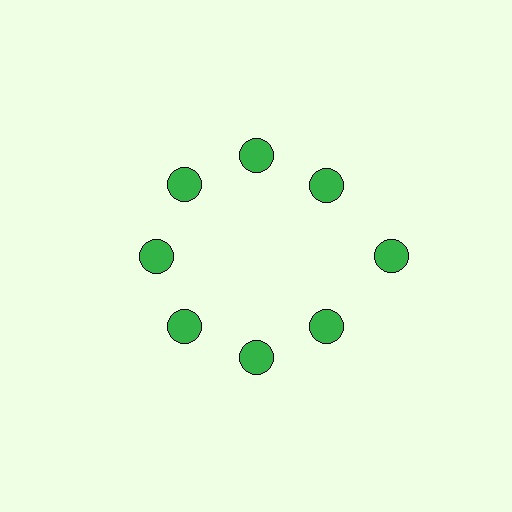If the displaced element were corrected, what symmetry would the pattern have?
It would have 8-fold rotational symmetry — the pattern would map onto itself every 45 degrees.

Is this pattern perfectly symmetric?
No. The 8 green circles are arranged in a ring, but one element near the 3 o'clock position is pushed outward from the center, breaking the 8-fold rotational symmetry.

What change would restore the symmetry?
The symmetry would be restored by moving it inward, back onto the ring so that all 8 circles sit at equal angles and equal distance from the center.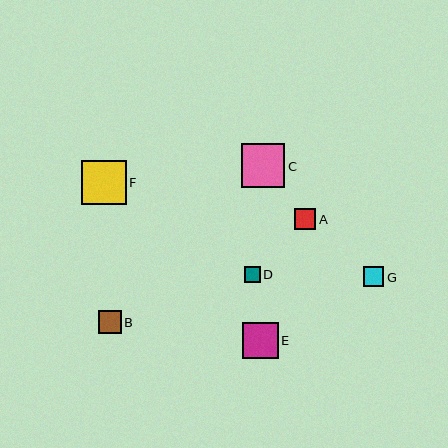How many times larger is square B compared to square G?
Square B is approximately 1.1 times the size of square G.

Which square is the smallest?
Square D is the smallest with a size of approximately 16 pixels.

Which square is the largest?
Square F is the largest with a size of approximately 45 pixels.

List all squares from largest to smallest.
From largest to smallest: F, C, E, B, A, G, D.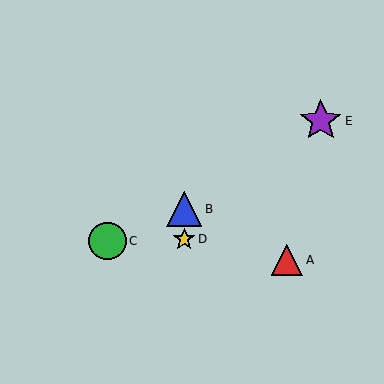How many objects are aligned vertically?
2 objects (B, D) are aligned vertically.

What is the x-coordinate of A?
Object A is at x≈287.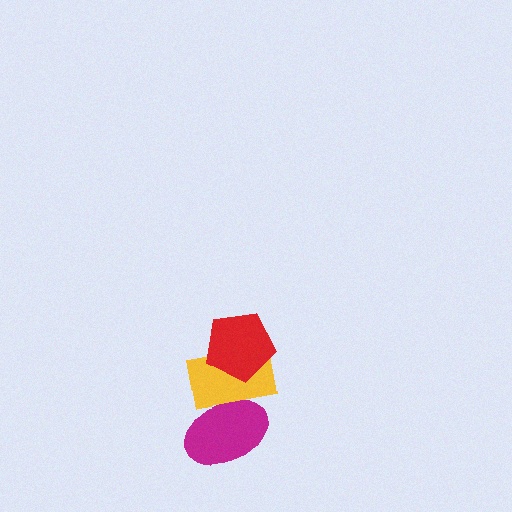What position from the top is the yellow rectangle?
The yellow rectangle is 2nd from the top.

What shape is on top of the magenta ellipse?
The yellow rectangle is on top of the magenta ellipse.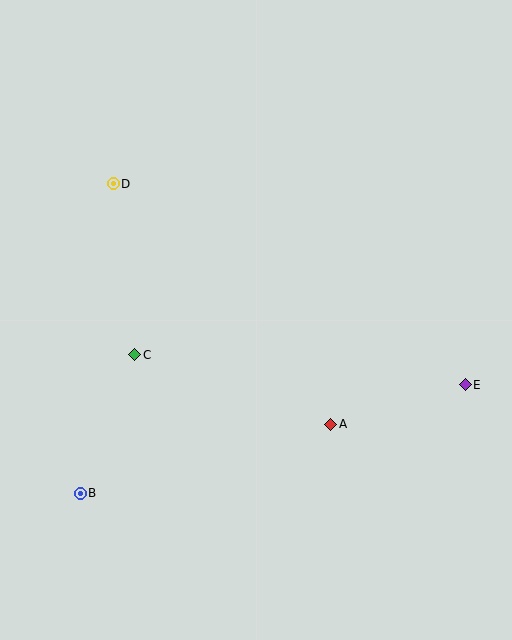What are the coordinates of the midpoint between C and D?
The midpoint between C and D is at (124, 269).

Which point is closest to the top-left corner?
Point D is closest to the top-left corner.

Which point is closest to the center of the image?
Point C at (135, 355) is closest to the center.